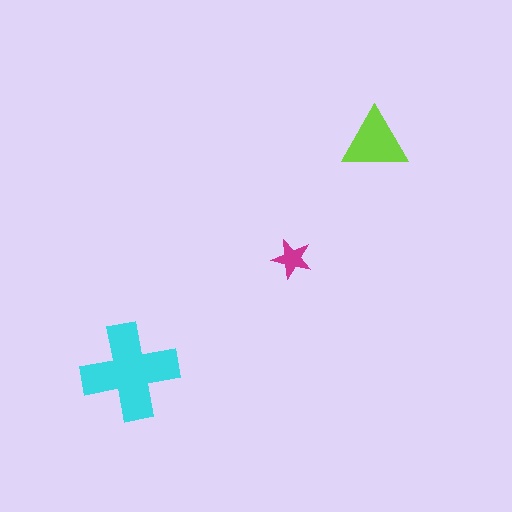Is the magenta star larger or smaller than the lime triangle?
Smaller.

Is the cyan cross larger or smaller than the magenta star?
Larger.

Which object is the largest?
The cyan cross.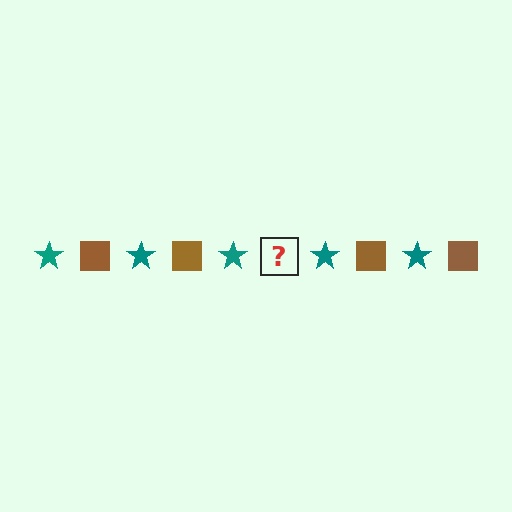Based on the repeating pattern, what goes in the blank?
The blank should be a brown square.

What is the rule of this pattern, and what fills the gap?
The rule is that the pattern alternates between teal star and brown square. The gap should be filled with a brown square.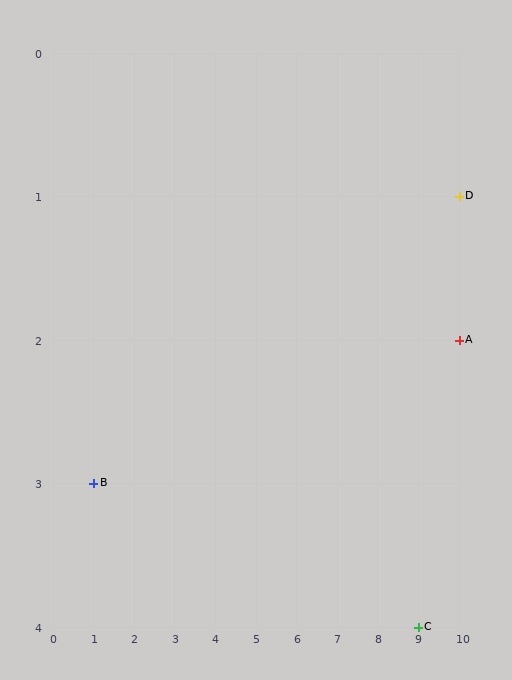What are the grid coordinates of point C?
Point C is at grid coordinates (9, 4).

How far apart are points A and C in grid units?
Points A and C are 1 column and 2 rows apart (about 2.2 grid units diagonally).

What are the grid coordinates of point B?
Point B is at grid coordinates (1, 3).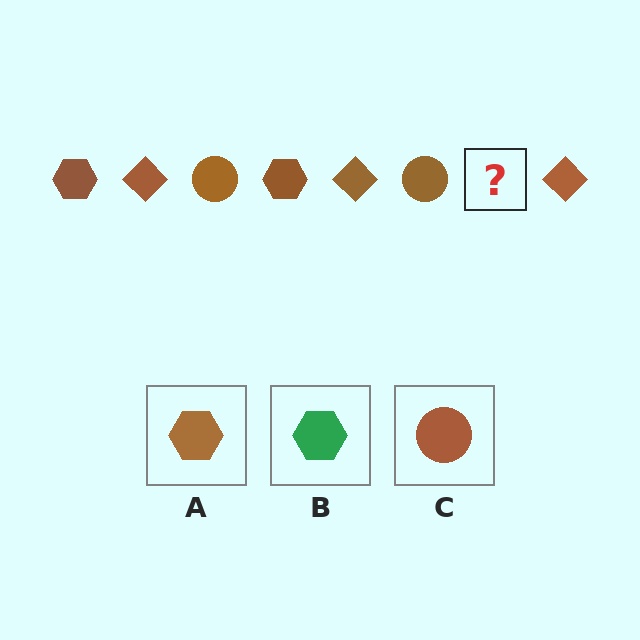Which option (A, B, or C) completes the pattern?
A.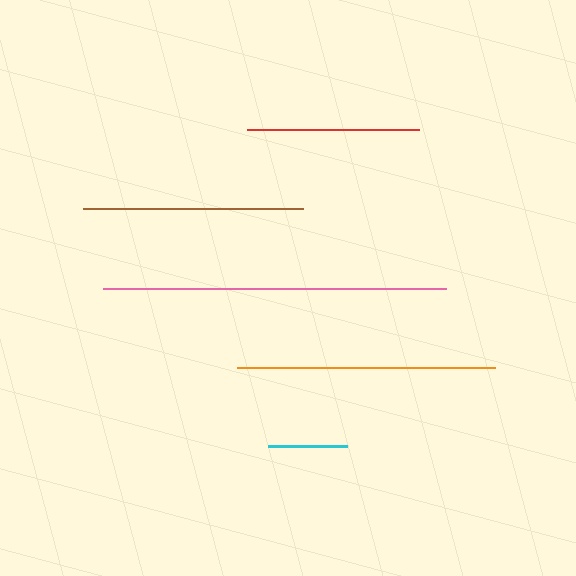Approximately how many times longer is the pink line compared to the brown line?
The pink line is approximately 1.6 times the length of the brown line.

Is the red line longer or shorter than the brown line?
The brown line is longer than the red line.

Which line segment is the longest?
The pink line is the longest at approximately 343 pixels.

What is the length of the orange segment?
The orange segment is approximately 258 pixels long.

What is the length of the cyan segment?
The cyan segment is approximately 79 pixels long.